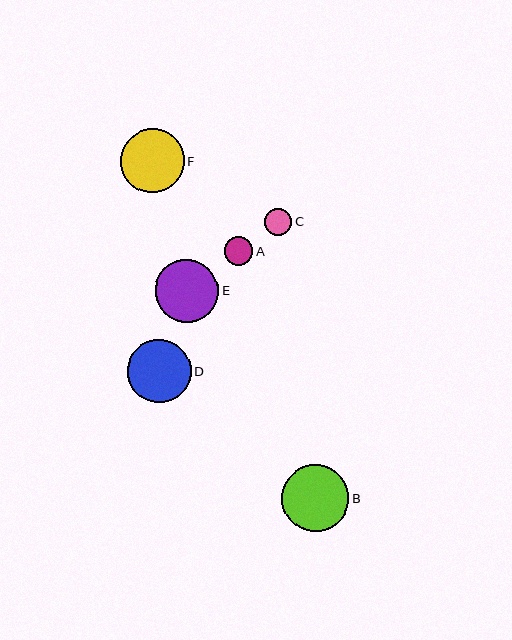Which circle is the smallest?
Circle C is the smallest with a size of approximately 27 pixels.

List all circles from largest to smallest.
From largest to smallest: B, F, D, E, A, C.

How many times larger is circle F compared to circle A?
Circle F is approximately 2.2 times the size of circle A.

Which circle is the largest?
Circle B is the largest with a size of approximately 67 pixels.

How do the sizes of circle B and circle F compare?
Circle B and circle F are approximately the same size.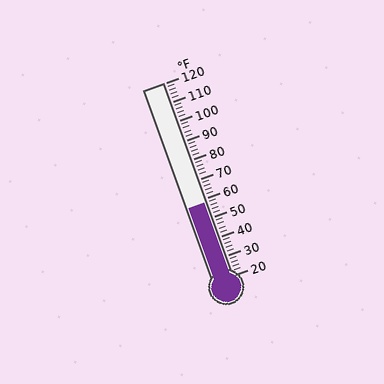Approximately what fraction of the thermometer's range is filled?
The thermometer is filled to approximately 40% of its range.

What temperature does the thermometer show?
The thermometer shows approximately 58°F.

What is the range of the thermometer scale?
The thermometer scale ranges from 20°F to 120°F.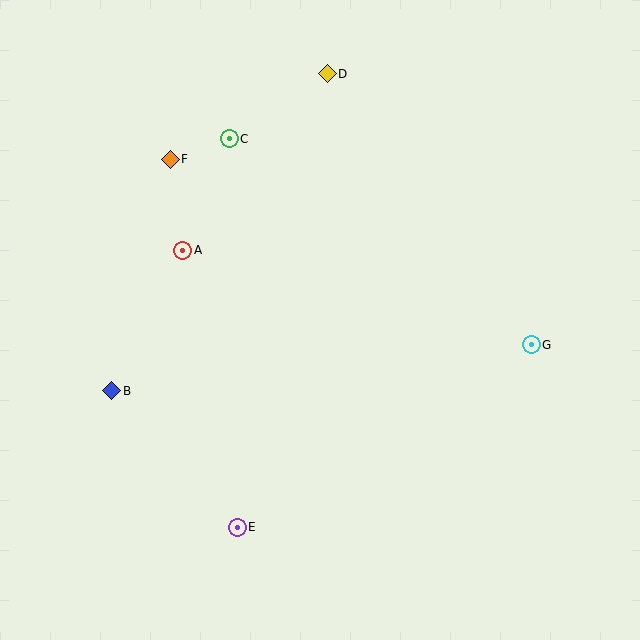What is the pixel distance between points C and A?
The distance between C and A is 121 pixels.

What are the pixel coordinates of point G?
Point G is at (531, 345).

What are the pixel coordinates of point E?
Point E is at (237, 527).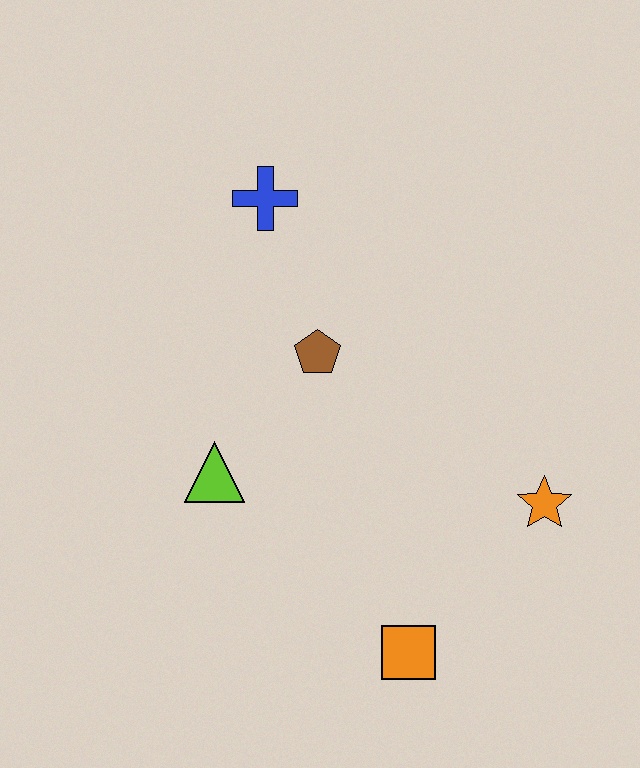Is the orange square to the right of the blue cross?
Yes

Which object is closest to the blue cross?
The brown pentagon is closest to the blue cross.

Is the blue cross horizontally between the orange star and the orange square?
No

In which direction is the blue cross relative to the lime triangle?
The blue cross is above the lime triangle.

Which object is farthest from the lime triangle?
The orange star is farthest from the lime triangle.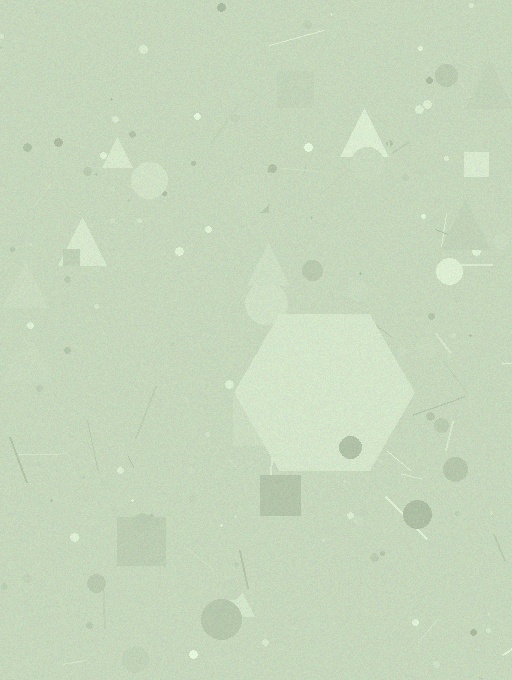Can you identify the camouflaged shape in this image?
The camouflaged shape is a hexagon.